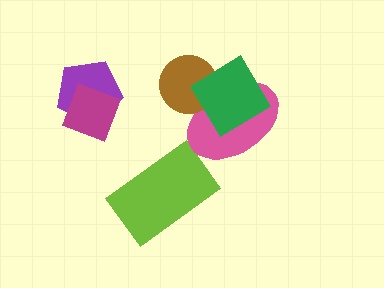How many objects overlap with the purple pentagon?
1 object overlaps with the purple pentagon.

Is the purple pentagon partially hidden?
Yes, it is partially covered by another shape.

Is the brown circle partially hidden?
Yes, it is partially covered by another shape.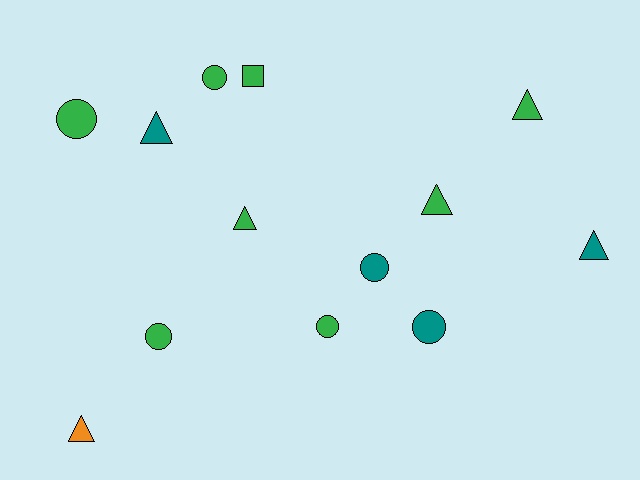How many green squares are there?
There is 1 green square.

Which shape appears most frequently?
Triangle, with 6 objects.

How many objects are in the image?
There are 13 objects.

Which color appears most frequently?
Green, with 8 objects.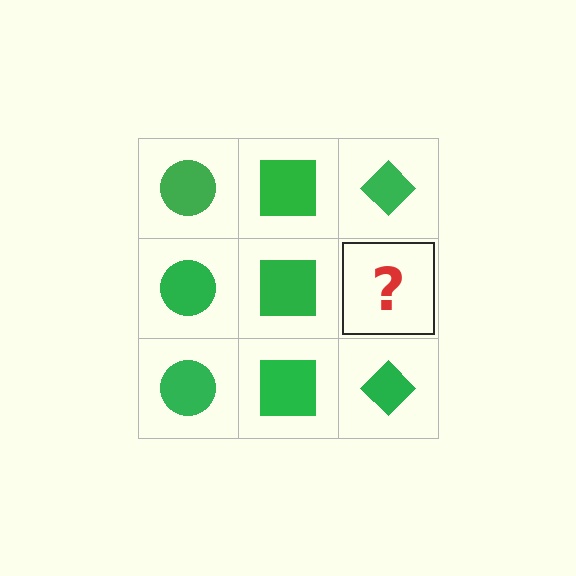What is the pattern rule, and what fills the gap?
The rule is that each column has a consistent shape. The gap should be filled with a green diamond.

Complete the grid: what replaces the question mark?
The question mark should be replaced with a green diamond.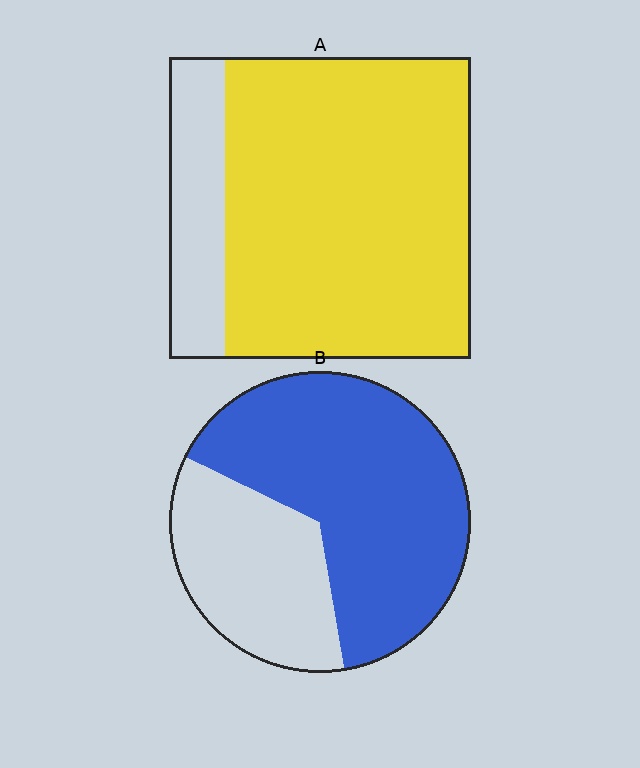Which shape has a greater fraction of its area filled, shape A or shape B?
Shape A.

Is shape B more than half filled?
Yes.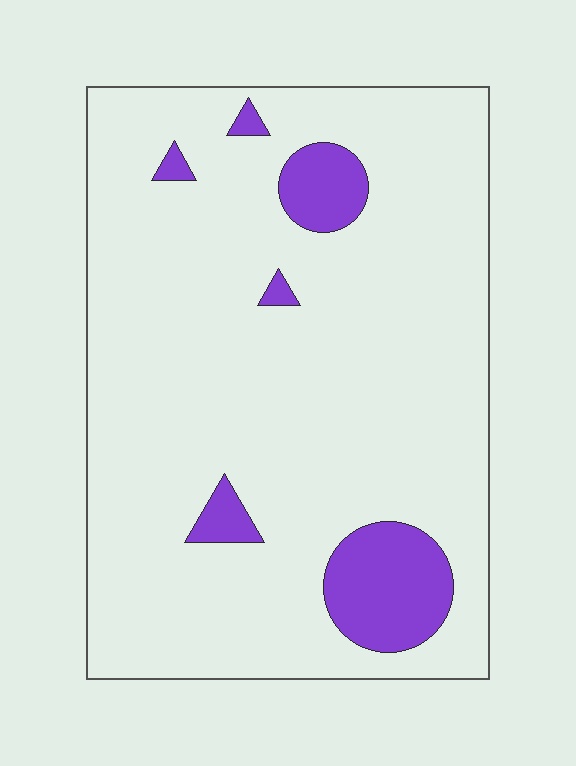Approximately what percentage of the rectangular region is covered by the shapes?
Approximately 10%.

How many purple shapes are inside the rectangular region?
6.